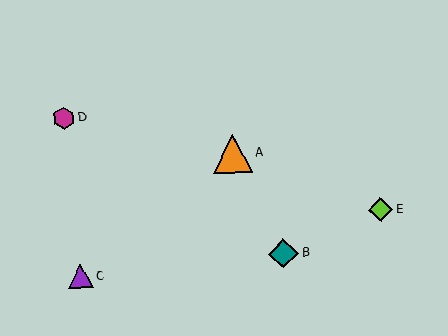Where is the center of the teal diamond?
The center of the teal diamond is at (284, 254).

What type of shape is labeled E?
Shape E is a lime diamond.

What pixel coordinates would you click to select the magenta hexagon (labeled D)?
Click at (64, 118) to select the magenta hexagon D.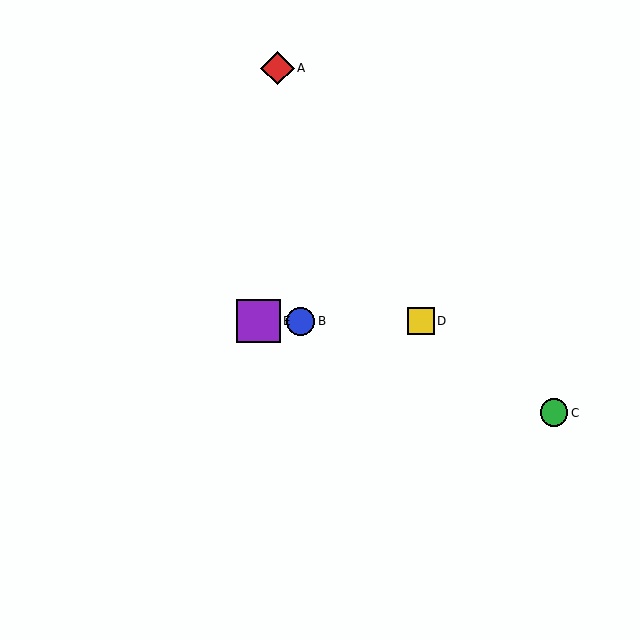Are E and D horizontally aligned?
Yes, both are at y≈321.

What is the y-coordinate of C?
Object C is at y≈413.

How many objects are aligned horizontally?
3 objects (B, D, E) are aligned horizontally.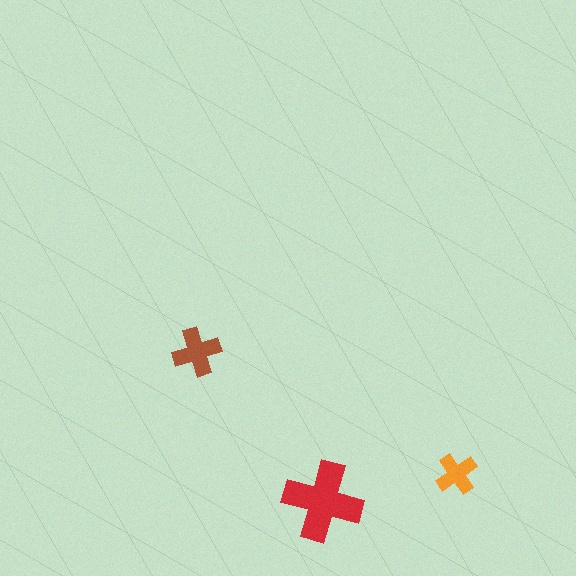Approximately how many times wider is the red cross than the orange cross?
About 2 times wider.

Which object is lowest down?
The red cross is bottommost.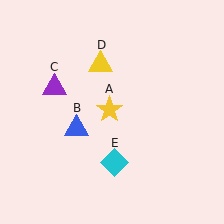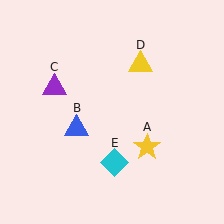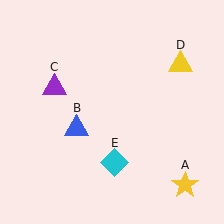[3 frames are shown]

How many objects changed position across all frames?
2 objects changed position: yellow star (object A), yellow triangle (object D).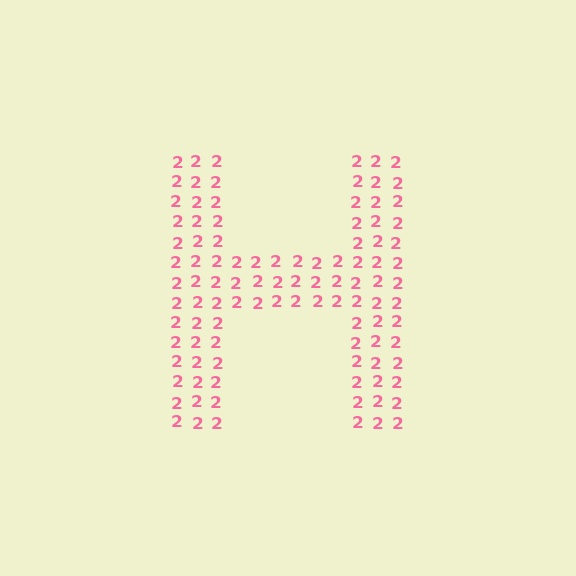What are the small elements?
The small elements are digit 2's.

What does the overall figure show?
The overall figure shows the letter H.